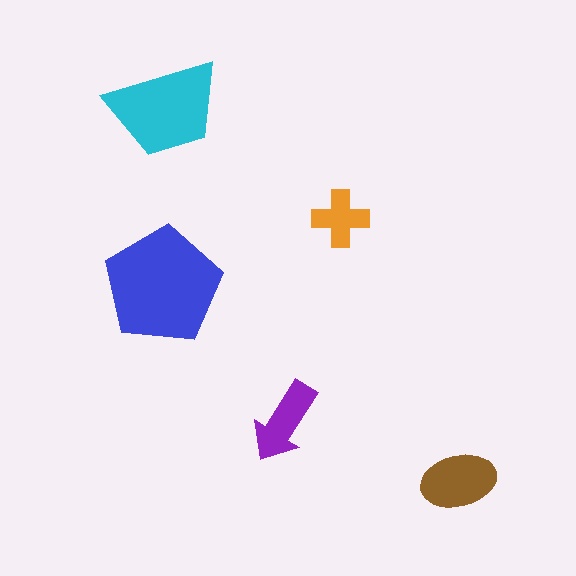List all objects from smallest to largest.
The orange cross, the purple arrow, the brown ellipse, the cyan trapezoid, the blue pentagon.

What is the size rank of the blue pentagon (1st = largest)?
1st.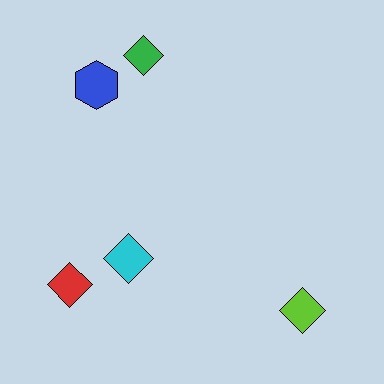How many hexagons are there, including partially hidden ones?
There is 1 hexagon.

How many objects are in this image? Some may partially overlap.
There are 5 objects.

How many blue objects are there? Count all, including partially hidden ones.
There is 1 blue object.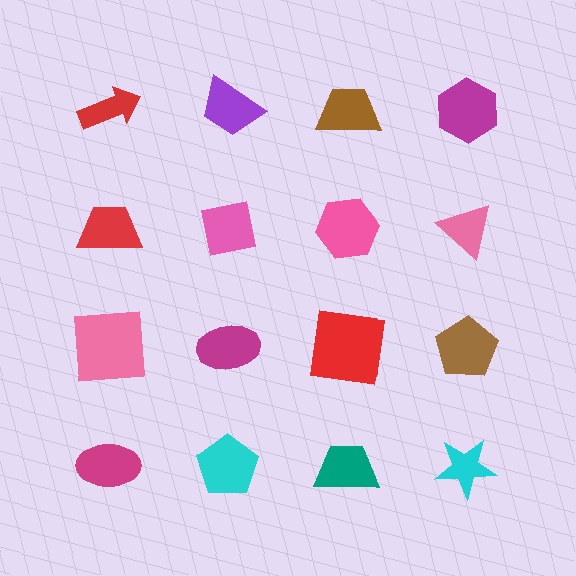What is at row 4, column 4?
A cyan star.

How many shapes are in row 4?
4 shapes.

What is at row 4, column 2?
A cyan pentagon.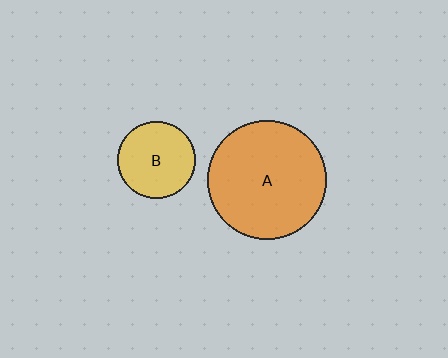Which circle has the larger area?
Circle A (orange).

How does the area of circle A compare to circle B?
Approximately 2.4 times.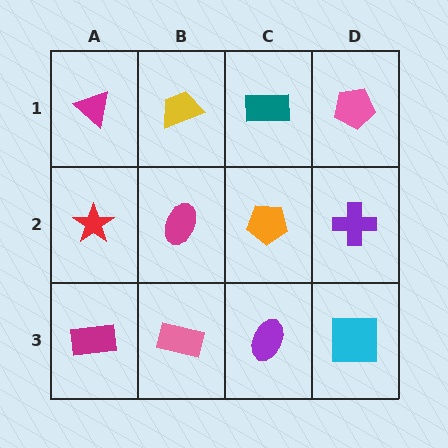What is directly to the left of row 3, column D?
A purple ellipse.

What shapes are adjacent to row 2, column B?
A yellow trapezoid (row 1, column B), a pink rectangle (row 3, column B), a red star (row 2, column A), an orange pentagon (row 2, column C).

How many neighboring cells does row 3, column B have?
3.